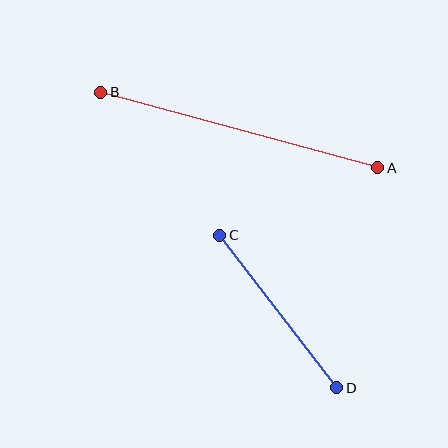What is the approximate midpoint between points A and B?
The midpoint is at approximately (239, 130) pixels.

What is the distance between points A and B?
The distance is approximately 287 pixels.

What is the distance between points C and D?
The distance is approximately 192 pixels.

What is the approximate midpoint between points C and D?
The midpoint is at approximately (278, 311) pixels.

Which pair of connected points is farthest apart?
Points A and B are farthest apart.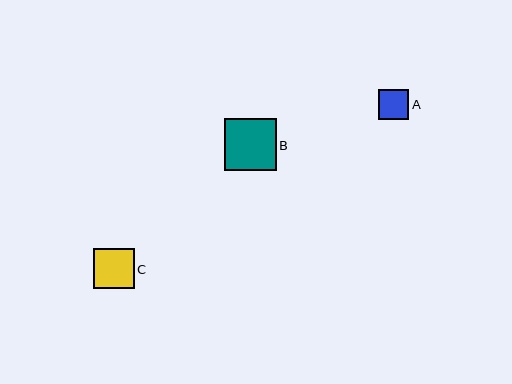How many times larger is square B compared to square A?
Square B is approximately 1.7 times the size of square A.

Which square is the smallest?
Square A is the smallest with a size of approximately 30 pixels.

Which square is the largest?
Square B is the largest with a size of approximately 52 pixels.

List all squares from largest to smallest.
From largest to smallest: B, C, A.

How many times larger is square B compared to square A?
Square B is approximately 1.7 times the size of square A.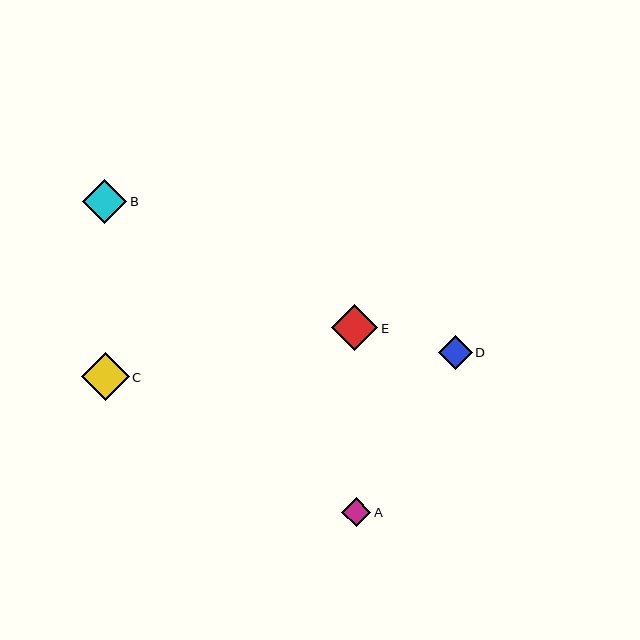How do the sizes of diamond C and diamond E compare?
Diamond C and diamond E are approximately the same size.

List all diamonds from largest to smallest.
From largest to smallest: C, E, B, D, A.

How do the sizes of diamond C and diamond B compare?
Diamond C and diamond B are approximately the same size.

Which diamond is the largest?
Diamond C is the largest with a size of approximately 48 pixels.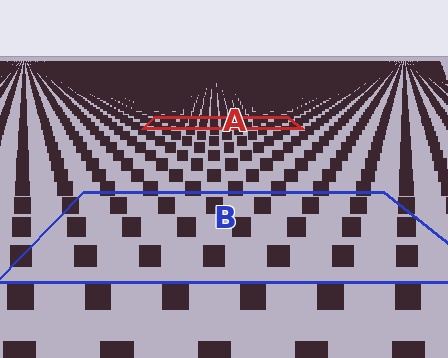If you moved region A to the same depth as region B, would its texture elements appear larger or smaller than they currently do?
They would appear larger. At a closer depth, the same texture elements are projected at a bigger on-screen size.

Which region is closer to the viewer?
Region B is closer. The texture elements there are larger and more spread out.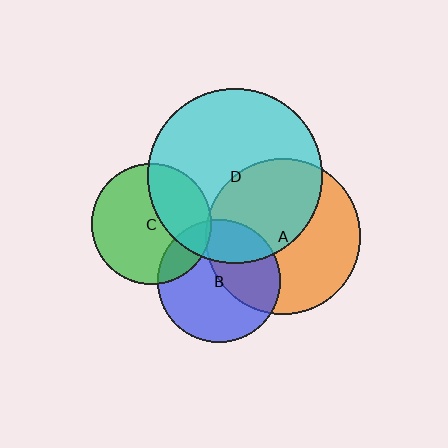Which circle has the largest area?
Circle D (cyan).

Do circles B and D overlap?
Yes.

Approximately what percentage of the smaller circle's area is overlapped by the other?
Approximately 25%.